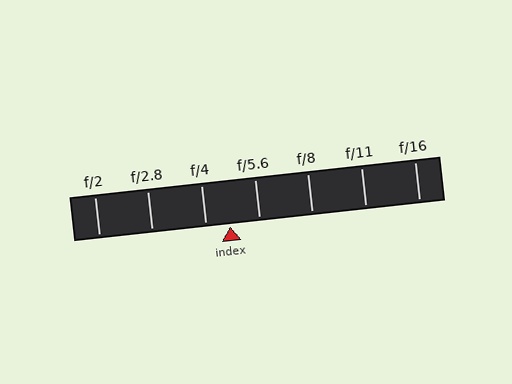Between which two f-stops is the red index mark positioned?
The index mark is between f/4 and f/5.6.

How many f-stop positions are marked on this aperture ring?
There are 7 f-stop positions marked.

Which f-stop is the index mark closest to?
The index mark is closest to f/4.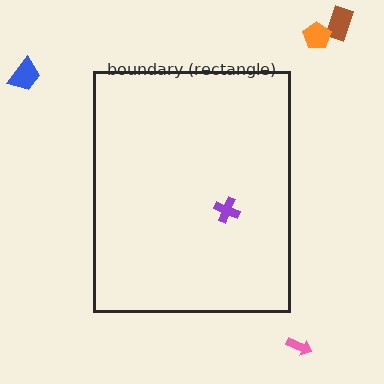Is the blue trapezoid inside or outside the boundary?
Outside.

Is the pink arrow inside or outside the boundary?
Outside.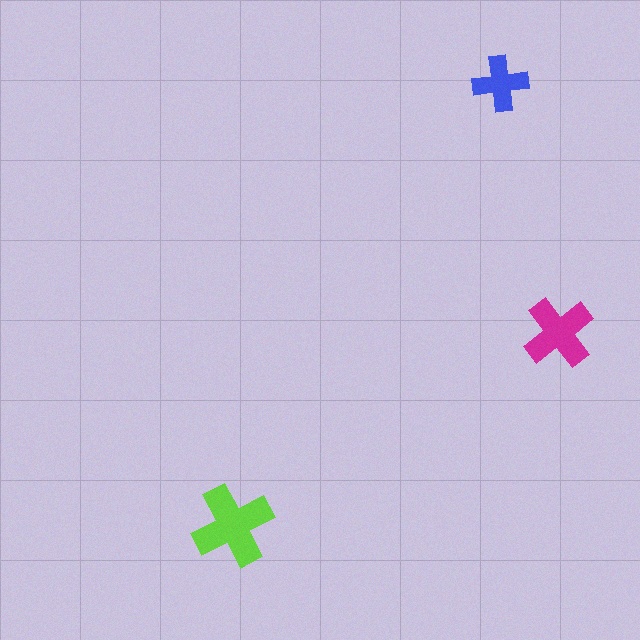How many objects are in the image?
There are 3 objects in the image.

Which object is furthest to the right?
The magenta cross is rightmost.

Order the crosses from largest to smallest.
the lime one, the magenta one, the blue one.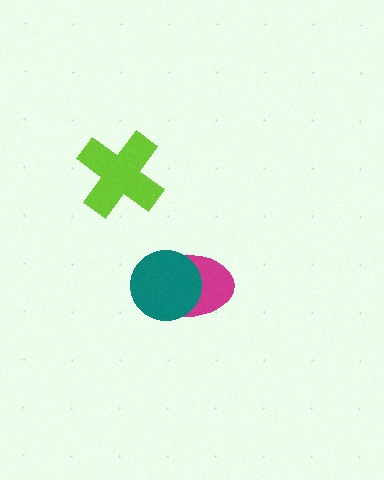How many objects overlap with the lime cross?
0 objects overlap with the lime cross.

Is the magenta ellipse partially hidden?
Yes, it is partially covered by another shape.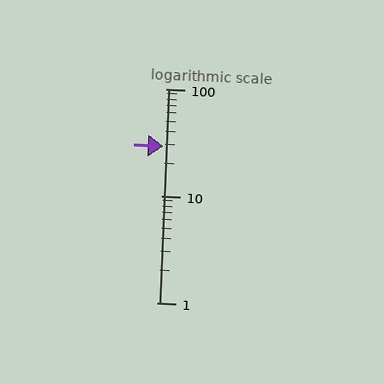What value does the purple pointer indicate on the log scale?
The pointer indicates approximately 29.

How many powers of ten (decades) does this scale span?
The scale spans 2 decades, from 1 to 100.